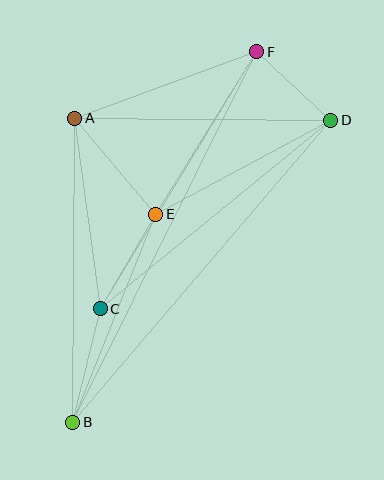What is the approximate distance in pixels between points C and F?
The distance between C and F is approximately 301 pixels.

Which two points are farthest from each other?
Points B and F are farthest from each other.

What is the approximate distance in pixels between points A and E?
The distance between A and E is approximately 126 pixels.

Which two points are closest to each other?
Points D and F are closest to each other.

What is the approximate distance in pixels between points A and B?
The distance between A and B is approximately 304 pixels.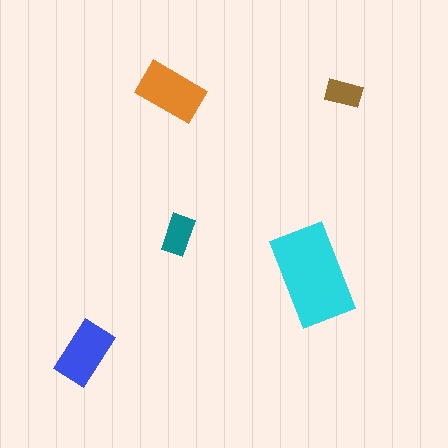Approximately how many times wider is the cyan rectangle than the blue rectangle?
About 1.5 times wider.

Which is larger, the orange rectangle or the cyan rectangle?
The cyan one.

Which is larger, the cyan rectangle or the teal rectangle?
The cyan one.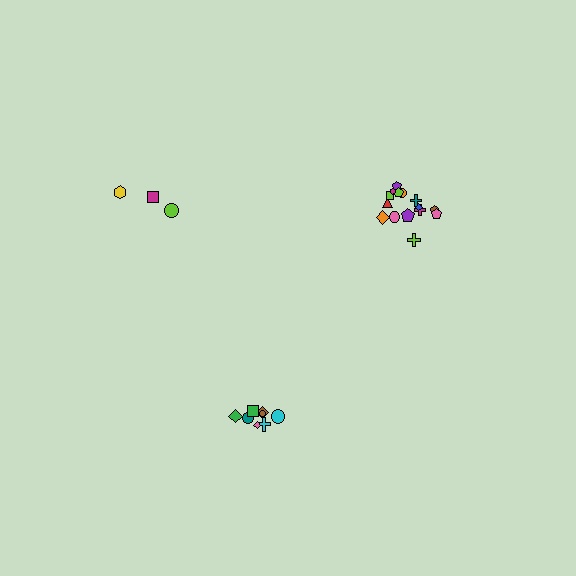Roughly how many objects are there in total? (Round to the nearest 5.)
Roughly 25 objects in total.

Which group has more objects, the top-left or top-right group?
The top-right group.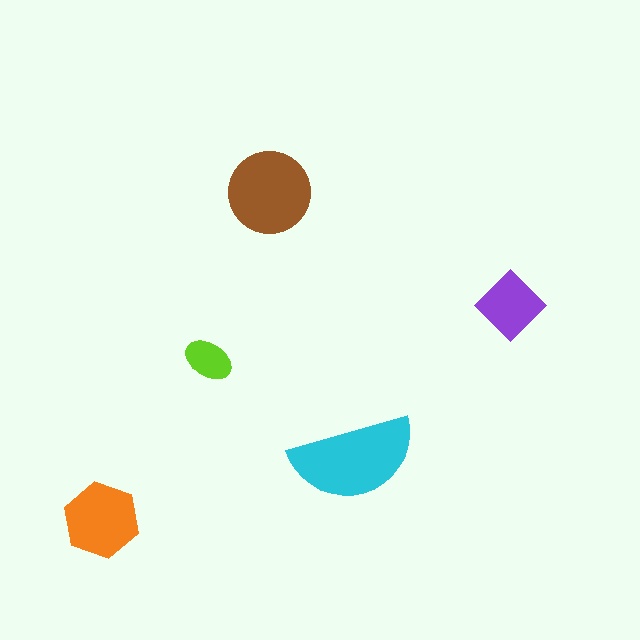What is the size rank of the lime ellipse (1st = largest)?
5th.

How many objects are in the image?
There are 5 objects in the image.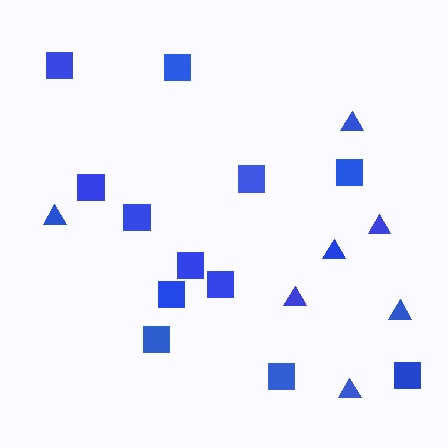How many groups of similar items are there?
There are 2 groups: one group of triangles (7) and one group of squares (12).